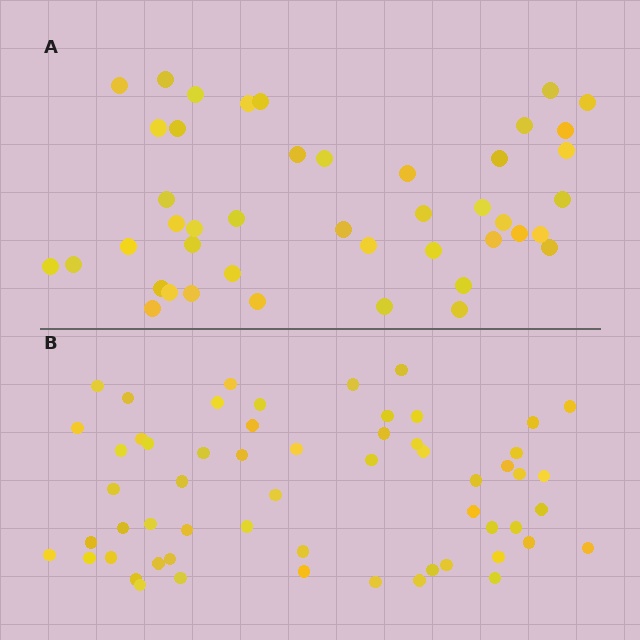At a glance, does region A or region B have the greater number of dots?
Region B (the bottom region) has more dots.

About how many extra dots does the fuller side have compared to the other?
Region B has approximately 15 more dots than region A.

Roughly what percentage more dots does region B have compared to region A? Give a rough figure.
About 30% more.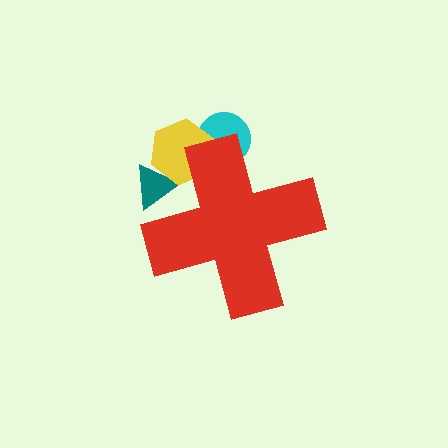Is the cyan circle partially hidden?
Yes, the cyan circle is partially hidden behind the red cross.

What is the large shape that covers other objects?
A red cross.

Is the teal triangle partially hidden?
Yes, the teal triangle is partially hidden behind the red cross.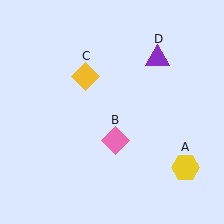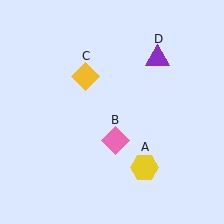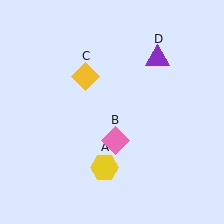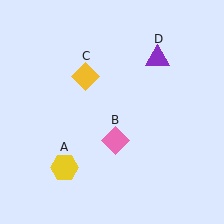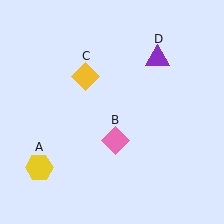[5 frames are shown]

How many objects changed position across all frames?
1 object changed position: yellow hexagon (object A).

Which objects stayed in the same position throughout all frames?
Pink diamond (object B) and yellow diamond (object C) and purple triangle (object D) remained stationary.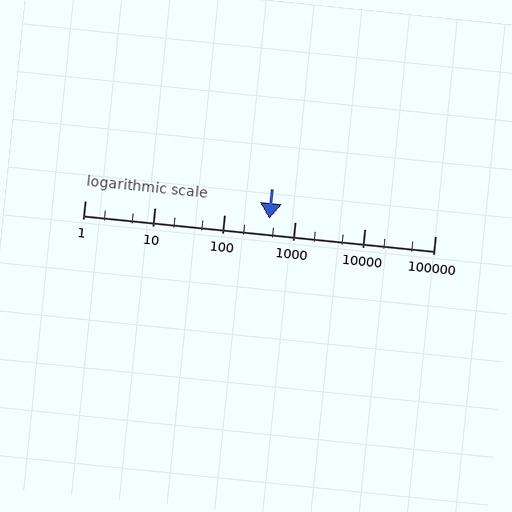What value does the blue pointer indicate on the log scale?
The pointer indicates approximately 430.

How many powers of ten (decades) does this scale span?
The scale spans 5 decades, from 1 to 100000.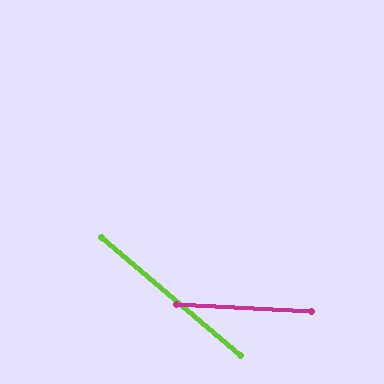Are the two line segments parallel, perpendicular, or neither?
Neither parallel nor perpendicular — they differ by about 37°.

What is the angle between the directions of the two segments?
Approximately 37 degrees.